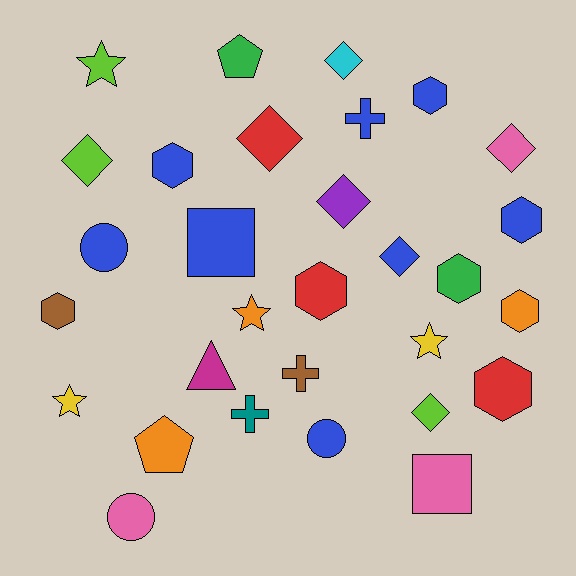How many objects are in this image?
There are 30 objects.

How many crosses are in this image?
There are 3 crosses.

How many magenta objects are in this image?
There is 1 magenta object.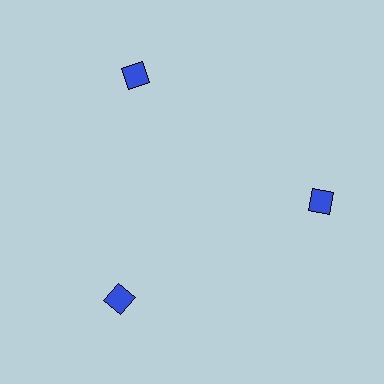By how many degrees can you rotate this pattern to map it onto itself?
The pattern maps onto itself every 120 degrees of rotation.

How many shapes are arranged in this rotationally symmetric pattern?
There are 3 shapes, arranged in 3 groups of 1.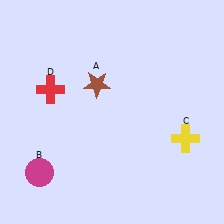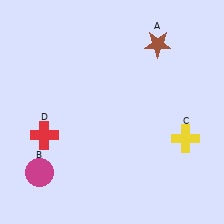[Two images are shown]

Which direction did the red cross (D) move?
The red cross (D) moved down.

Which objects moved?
The objects that moved are: the brown star (A), the red cross (D).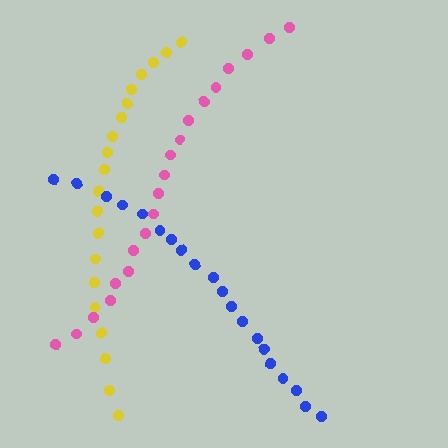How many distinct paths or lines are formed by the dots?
There are 3 distinct paths.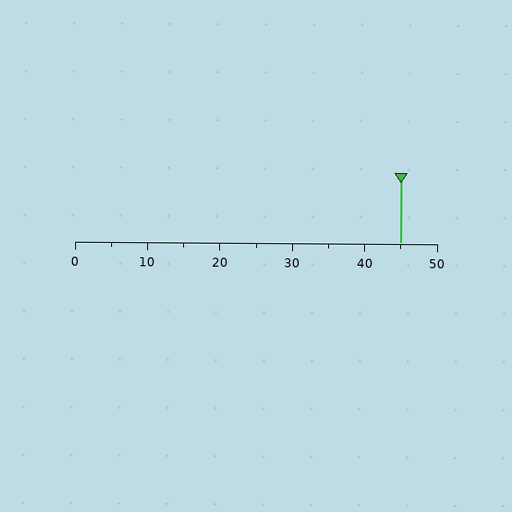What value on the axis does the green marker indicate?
The marker indicates approximately 45.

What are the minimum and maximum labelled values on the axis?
The axis runs from 0 to 50.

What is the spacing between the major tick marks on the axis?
The major ticks are spaced 10 apart.